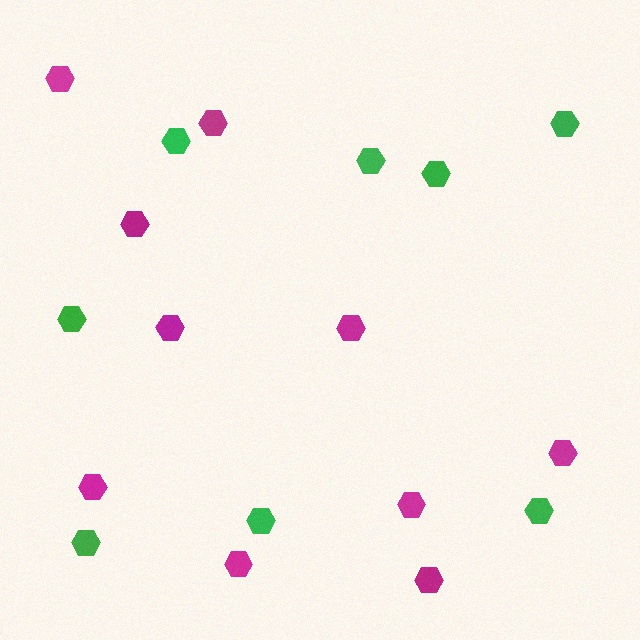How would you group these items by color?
There are 2 groups: one group of green hexagons (8) and one group of magenta hexagons (10).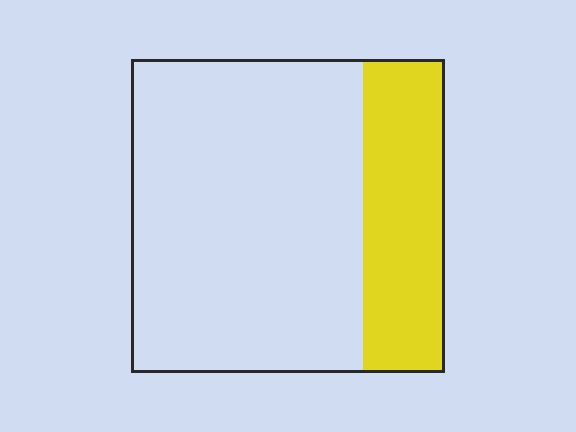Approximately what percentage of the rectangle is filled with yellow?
Approximately 25%.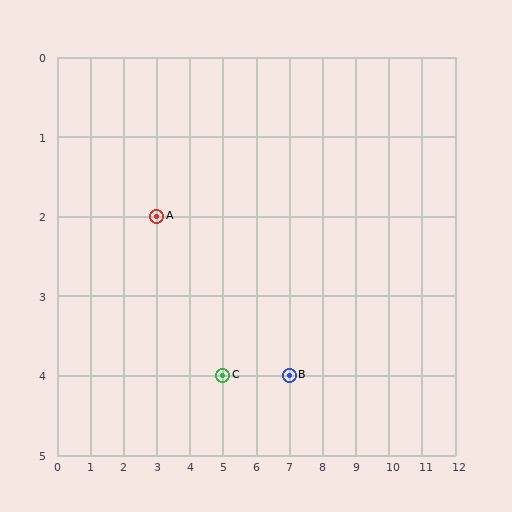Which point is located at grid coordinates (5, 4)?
Point C is at (5, 4).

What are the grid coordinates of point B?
Point B is at grid coordinates (7, 4).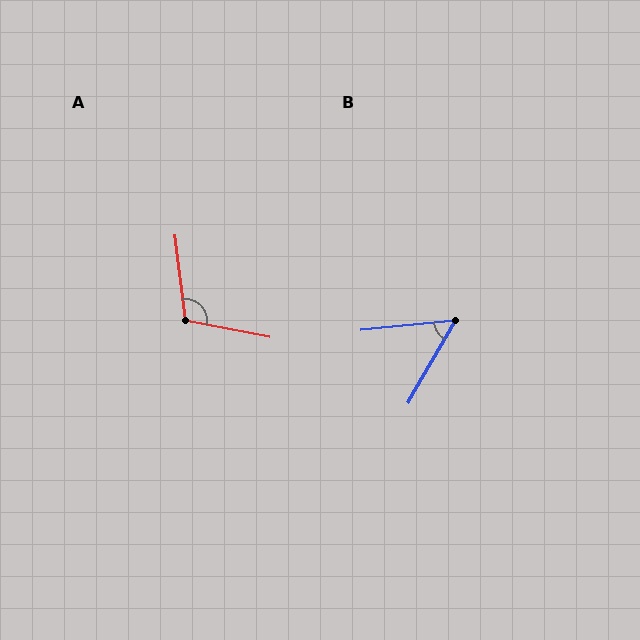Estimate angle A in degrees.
Approximately 108 degrees.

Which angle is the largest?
A, at approximately 108 degrees.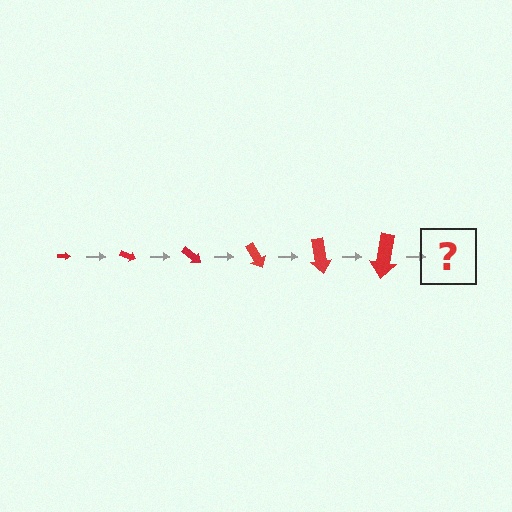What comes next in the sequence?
The next element should be an arrow, larger than the previous one and rotated 120 degrees from the start.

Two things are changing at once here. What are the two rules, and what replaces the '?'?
The two rules are that the arrow grows larger each step and it rotates 20 degrees each step. The '?' should be an arrow, larger than the previous one and rotated 120 degrees from the start.